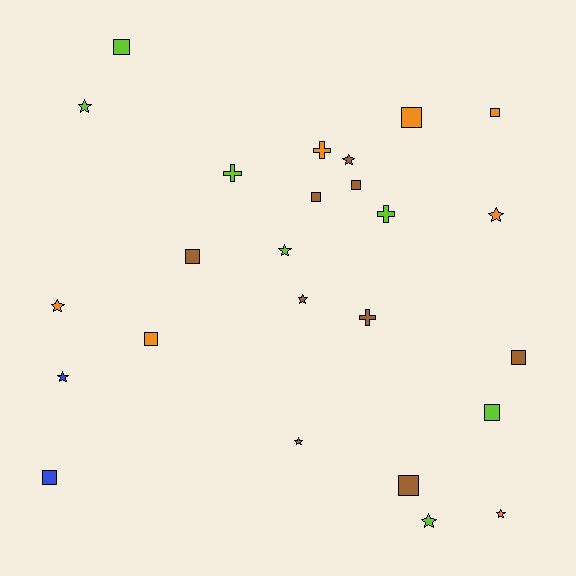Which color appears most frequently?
Brown, with 9 objects.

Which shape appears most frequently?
Square, with 11 objects.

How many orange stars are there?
There are 3 orange stars.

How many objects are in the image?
There are 25 objects.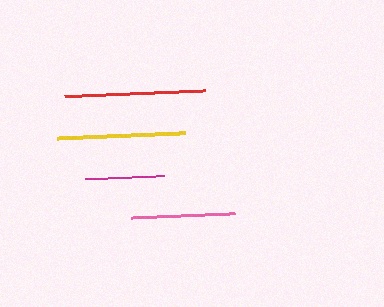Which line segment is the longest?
The red line is the longest at approximately 141 pixels.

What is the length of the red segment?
The red segment is approximately 141 pixels long.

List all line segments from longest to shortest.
From longest to shortest: red, yellow, pink, magenta.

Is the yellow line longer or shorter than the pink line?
The yellow line is longer than the pink line.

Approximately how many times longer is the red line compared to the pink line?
The red line is approximately 1.4 times the length of the pink line.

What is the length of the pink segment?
The pink segment is approximately 104 pixels long.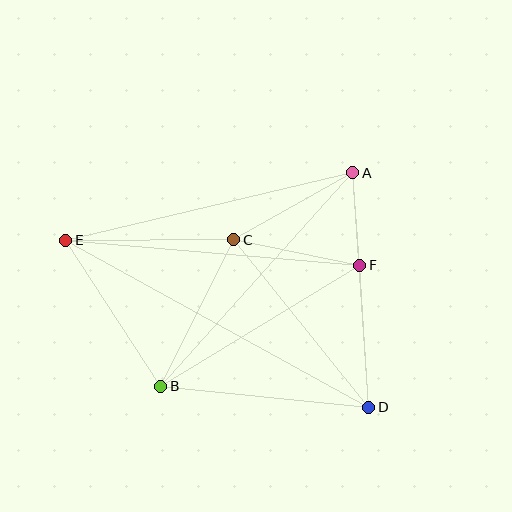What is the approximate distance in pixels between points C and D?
The distance between C and D is approximately 215 pixels.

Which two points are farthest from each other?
Points D and E are farthest from each other.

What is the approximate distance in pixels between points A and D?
The distance between A and D is approximately 235 pixels.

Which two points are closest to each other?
Points A and F are closest to each other.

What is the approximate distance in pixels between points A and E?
The distance between A and E is approximately 295 pixels.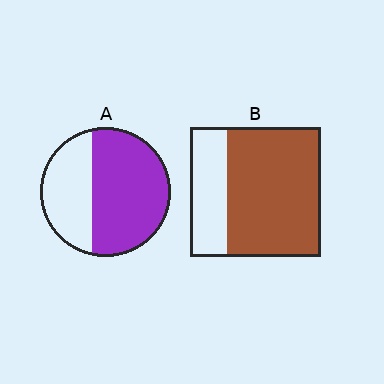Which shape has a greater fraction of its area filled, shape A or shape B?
Shape B.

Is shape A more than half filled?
Yes.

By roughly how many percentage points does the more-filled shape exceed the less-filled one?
By roughly 10 percentage points (B over A).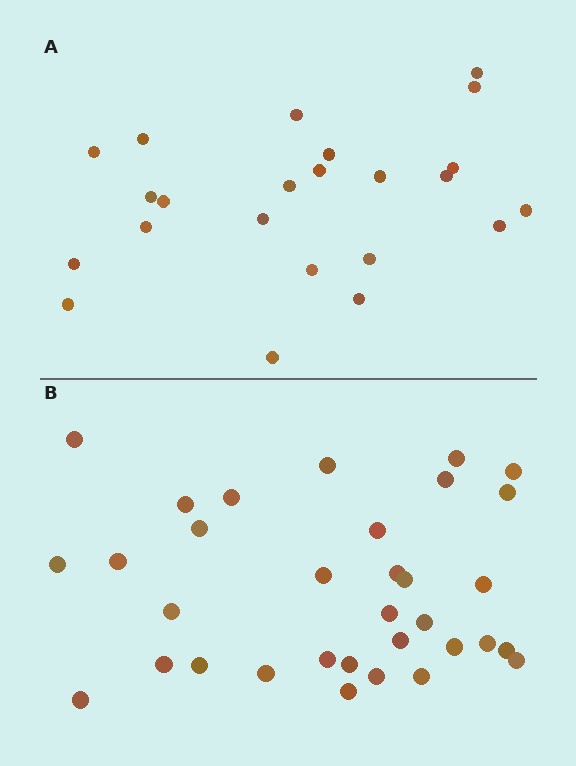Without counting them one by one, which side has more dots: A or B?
Region B (the bottom region) has more dots.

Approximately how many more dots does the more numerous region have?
Region B has roughly 10 or so more dots than region A.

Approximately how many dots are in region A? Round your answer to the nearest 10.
About 20 dots. (The exact count is 23, which rounds to 20.)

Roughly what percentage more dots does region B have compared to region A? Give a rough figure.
About 45% more.